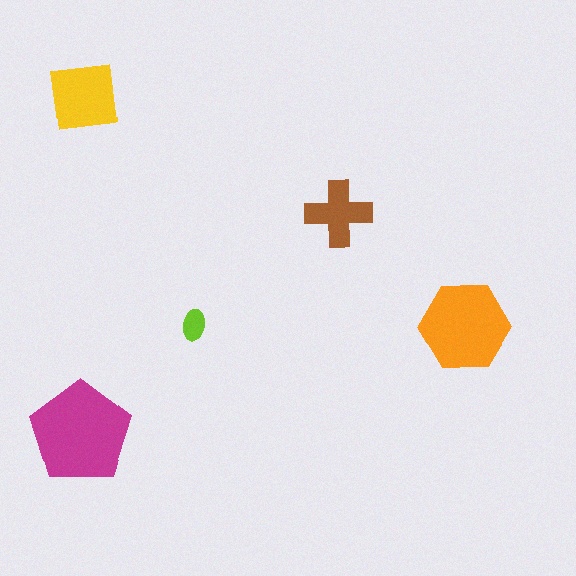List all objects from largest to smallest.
The magenta pentagon, the orange hexagon, the yellow square, the brown cross, the lime ellipse.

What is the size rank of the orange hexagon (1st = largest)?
2nd.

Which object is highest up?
The yellow square is topmost.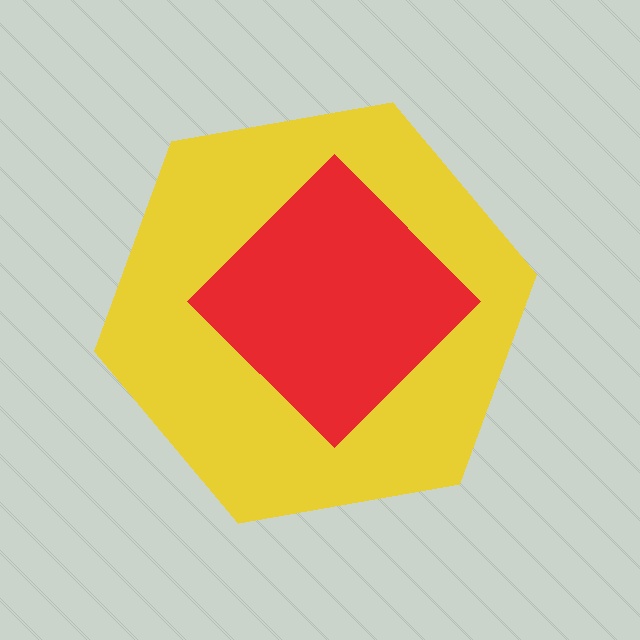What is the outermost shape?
The yellow hexagon.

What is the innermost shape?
The red diamond.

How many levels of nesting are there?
2.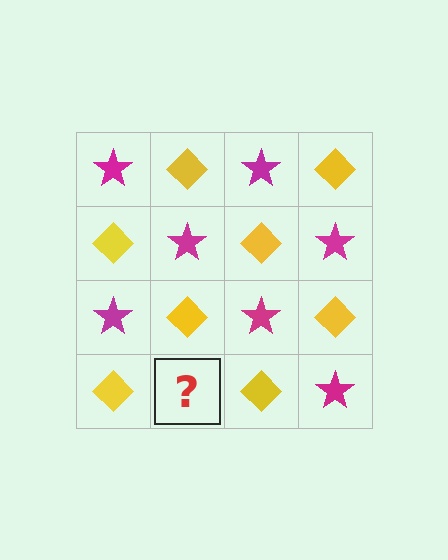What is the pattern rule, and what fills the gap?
The rule is that it alternates magenta star and yellow diamond in a checkerboard pattern. The gap should be filled with a magenta star.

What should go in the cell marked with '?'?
The missing cell should contain a magenta star.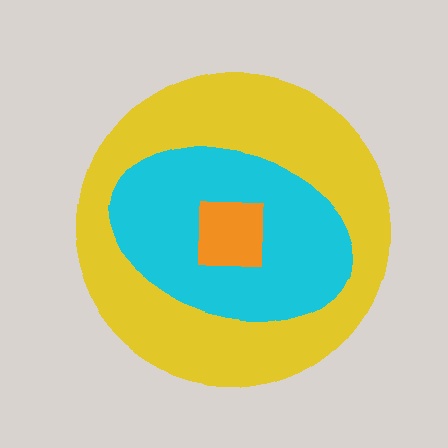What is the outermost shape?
The yellow circle.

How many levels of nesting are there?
3.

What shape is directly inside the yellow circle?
The cyan ellipse.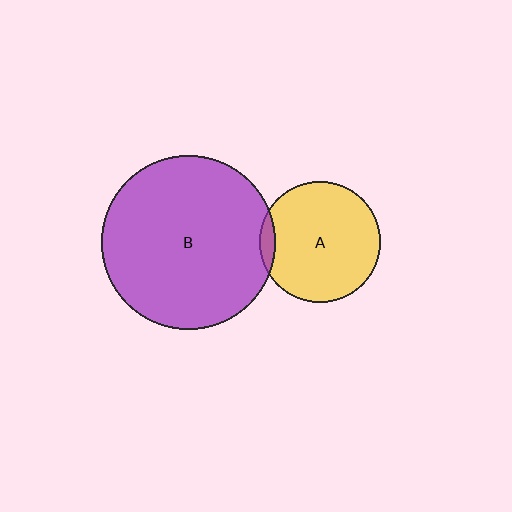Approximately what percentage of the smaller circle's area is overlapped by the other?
Approximately 5%.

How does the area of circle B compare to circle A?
Approximately 2.1 times.